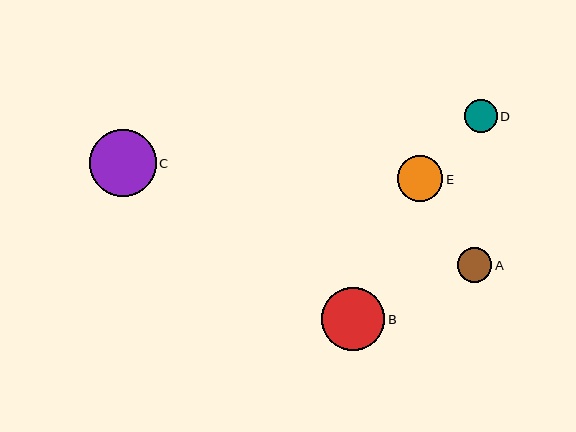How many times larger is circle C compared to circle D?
Circle C is approximately 2.0 times the size of circle D.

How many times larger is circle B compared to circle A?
Circle B is approximately 1.8 times the size of circle A.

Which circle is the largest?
Circle C is the largest with a size of approximately 66 pixels.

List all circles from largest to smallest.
From largest to smallest: C, B, E, A, D.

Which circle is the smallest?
Circle D is the smallest with a size of approximately 33 pixels.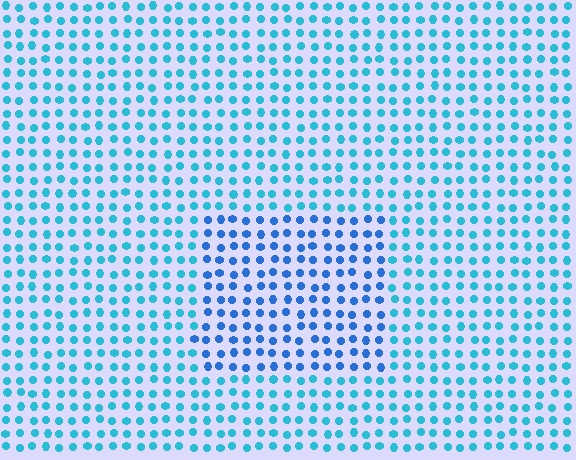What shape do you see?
I see a rectangle.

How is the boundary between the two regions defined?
The boundary is defined purely by a slight shift in hue (about 28 degrees). Spacing, size, and orientation are identical on both sides.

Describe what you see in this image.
The image is filled with small cyan elements in a uniform arrangement. A rectangle-shaped region is visible where the elements are tinted to a slightly different hue, forming a subtle color boundary.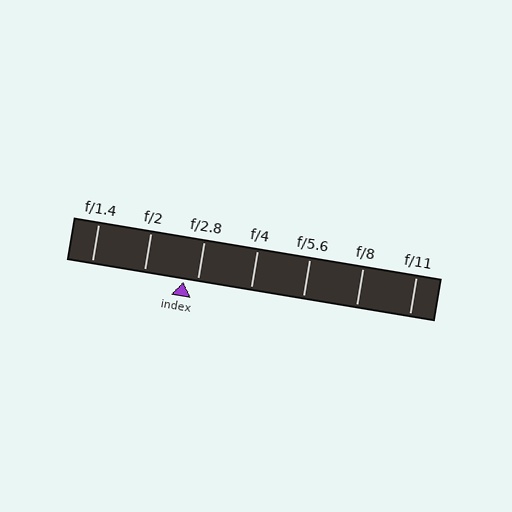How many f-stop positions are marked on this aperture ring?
There are 7 f-stop positions marked.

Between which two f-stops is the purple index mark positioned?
The index mark is between f/2 and f/2.8.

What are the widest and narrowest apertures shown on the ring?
The widest aperture shown is f/1.4 and the narrowest is f/11.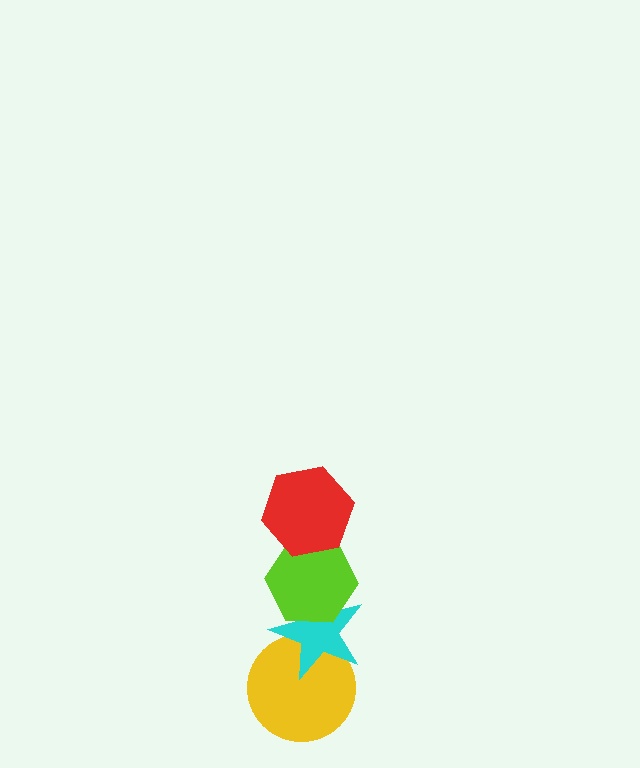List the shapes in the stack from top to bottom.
From top to bottom: the red hexagon, the lime hexagon, the cyan star, the yellow circle.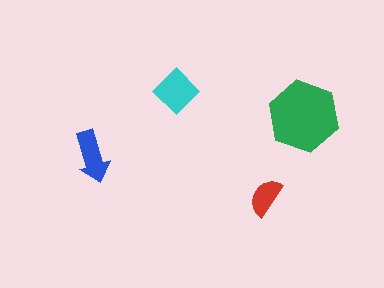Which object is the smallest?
The red semicircle.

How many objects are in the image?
There are 4 objects in the image.